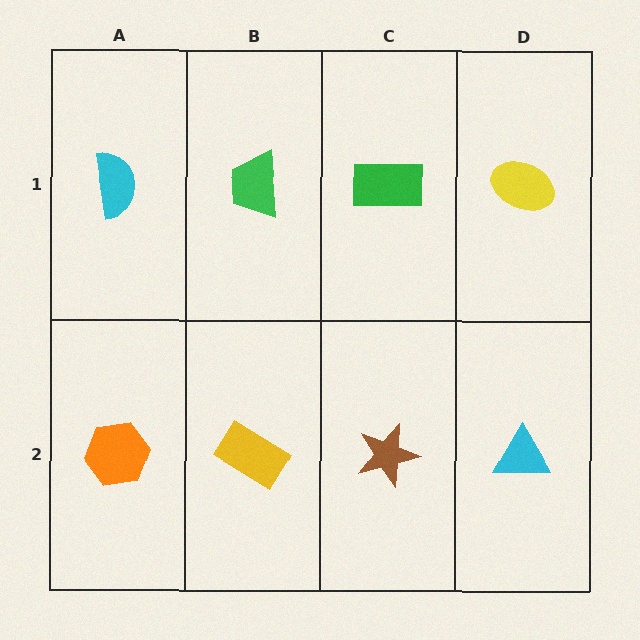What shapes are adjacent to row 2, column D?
A yellow ellipse (row 1, column D), a brown star (row 2, column C).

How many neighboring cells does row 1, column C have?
3.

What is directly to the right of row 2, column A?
A yellow rectangle.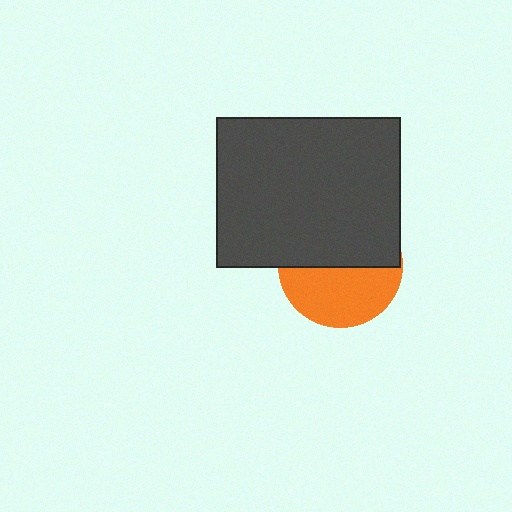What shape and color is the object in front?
The object in front is a dark gray rectangle.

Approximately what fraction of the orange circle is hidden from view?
Roughly 52% of the orange circle is hidden behind the dark gray rectangle.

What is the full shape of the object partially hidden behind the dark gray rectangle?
The partially hidden object is an orange circle.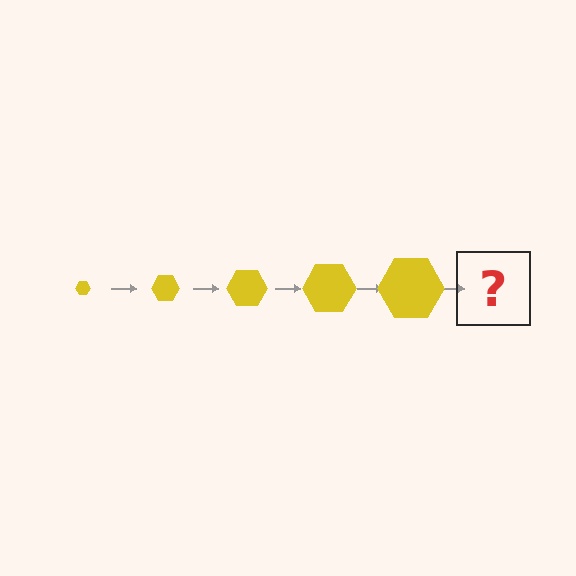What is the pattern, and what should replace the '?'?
The pattern is that the hexagon gets progressively larger each step. The '?' should be a yellow hexagon, larger than the previous one.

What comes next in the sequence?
The next element should be a yellow hexagon, larger than the previous one.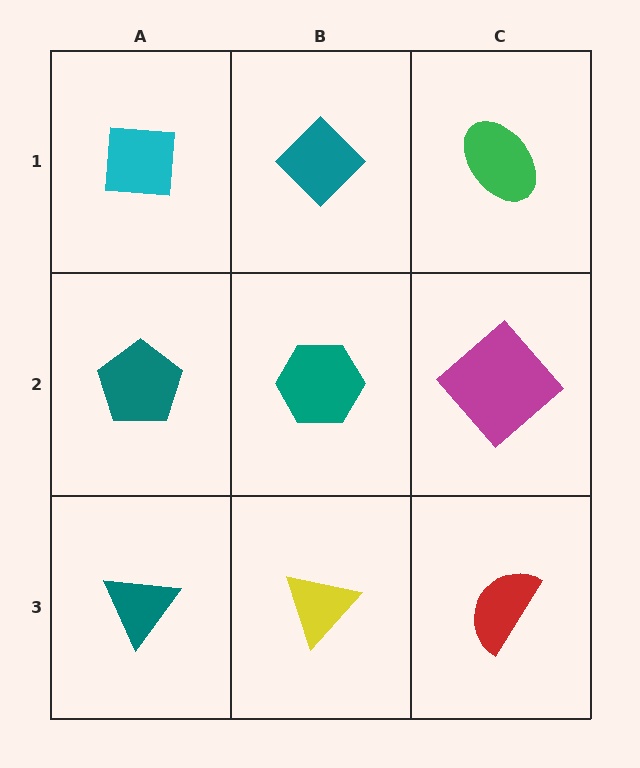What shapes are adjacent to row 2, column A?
A cyan square (row 1, column A), a teal triangle (row 3, column A), a teal hexagon (row 2, column B).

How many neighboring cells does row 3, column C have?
2.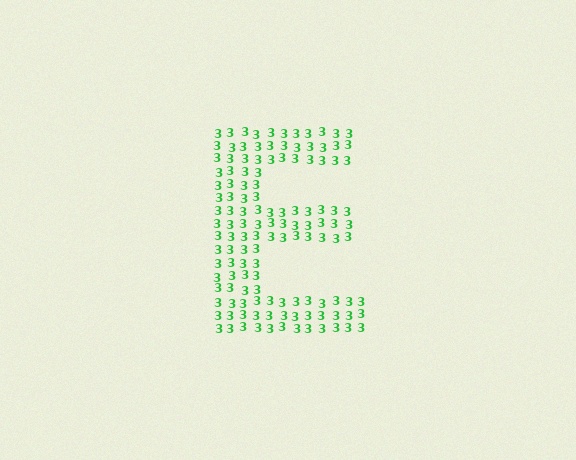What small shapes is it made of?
It is made of small digit 3's.